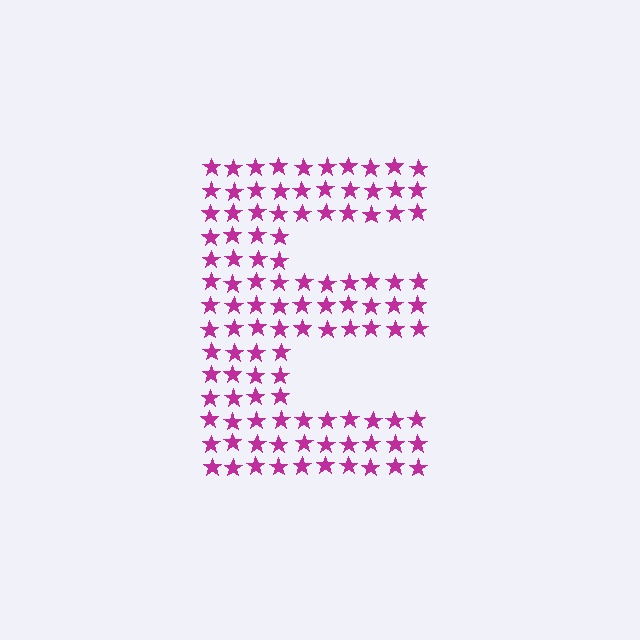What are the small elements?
The small elements are stars.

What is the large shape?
The large shape is the letter E.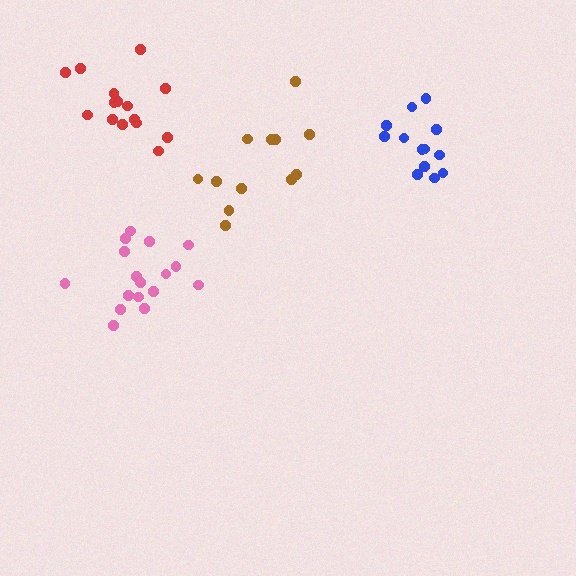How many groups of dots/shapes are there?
There are 4 groups.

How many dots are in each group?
Group 1: 15 dots, Group 2: 17 dots, Group 3: 13 dots, Group 4: 12 dots (57 total).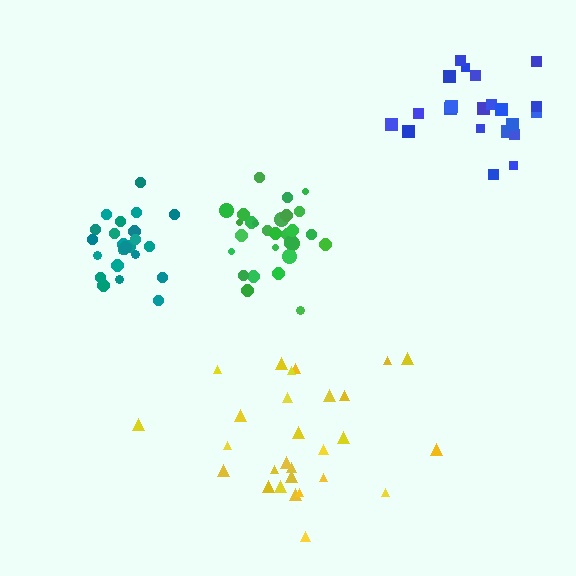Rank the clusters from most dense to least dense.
teal, green, blue, yellow.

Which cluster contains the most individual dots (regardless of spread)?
Green (29).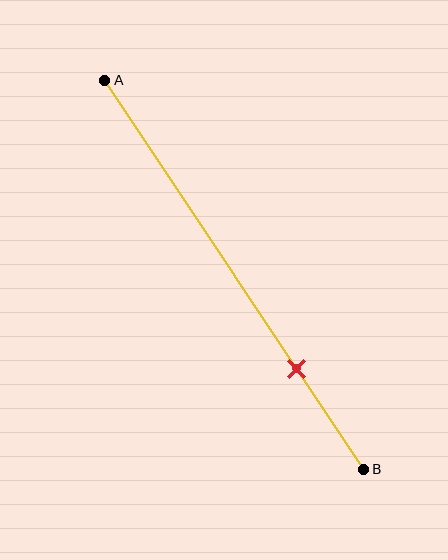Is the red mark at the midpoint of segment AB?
No, the mark is at about 75% from A, not at the 50% midpoint.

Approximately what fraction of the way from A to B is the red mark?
The red mark is approximately 75% of the way from A to B.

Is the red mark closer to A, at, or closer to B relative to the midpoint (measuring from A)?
The red mark is closer to point B than the midpoint of segment AB.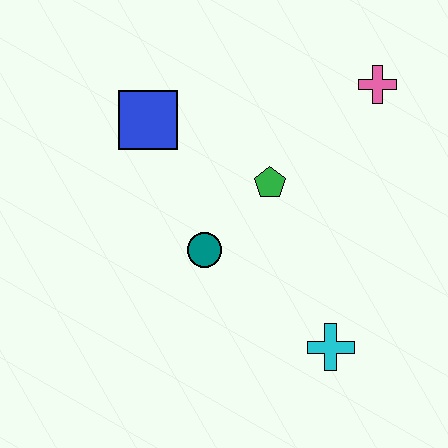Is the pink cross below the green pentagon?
No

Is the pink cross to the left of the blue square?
No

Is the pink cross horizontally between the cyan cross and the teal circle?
No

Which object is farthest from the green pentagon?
The cyan cross is farthest from the green pentagon.